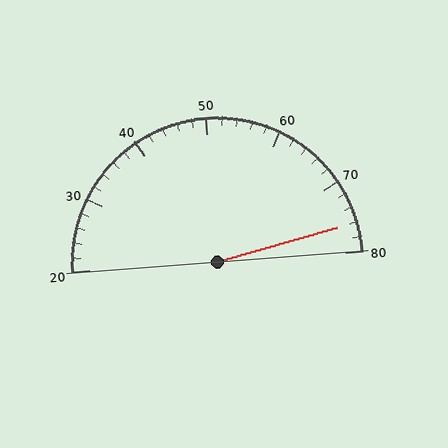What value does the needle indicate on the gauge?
The needle indicates approximately 76.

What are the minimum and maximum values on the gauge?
The gauge ranges from 20 to 80.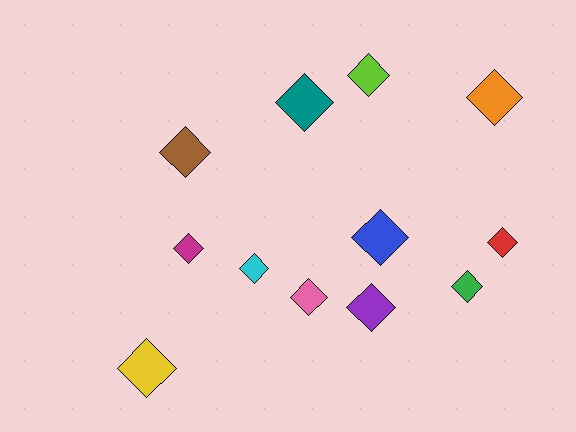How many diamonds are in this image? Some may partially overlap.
There are 12 diamonds.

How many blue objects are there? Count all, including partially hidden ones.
There is 1 blue object.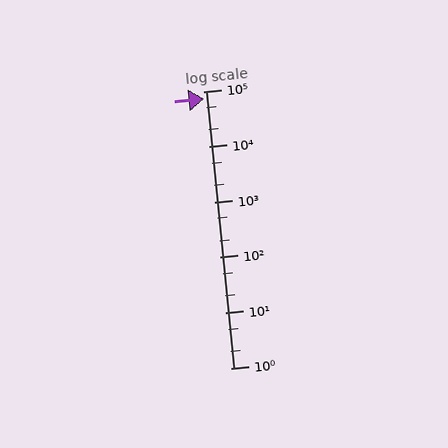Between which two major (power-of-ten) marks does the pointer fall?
The pointer is between 10000 and 100000.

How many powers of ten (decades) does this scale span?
The scale spans 5 decades, from 1 to 100000.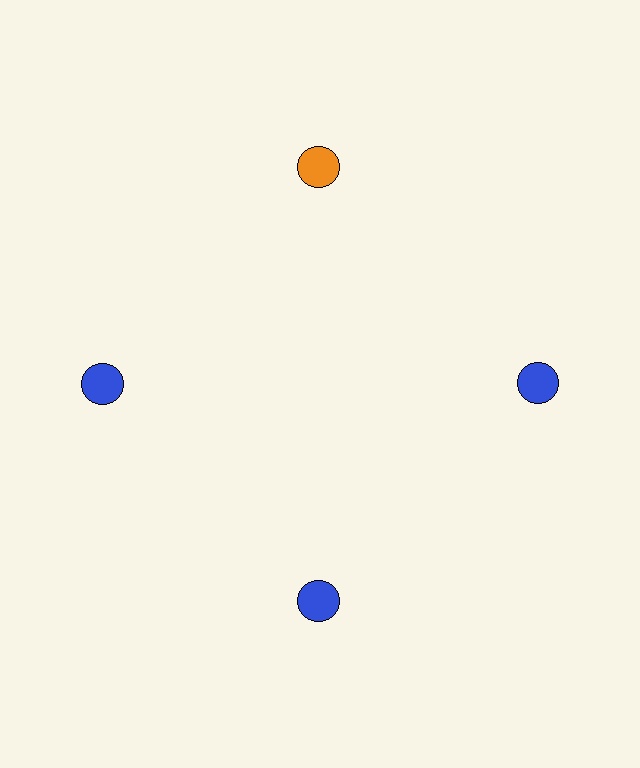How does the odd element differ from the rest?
It has a different color: orange instead of blue.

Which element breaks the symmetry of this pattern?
The orange circle at roughly the 12 o'clock position breaks the symmetry. All other shapes are blue circles.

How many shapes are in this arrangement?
There are 4 shapes arranged in a ring pattern.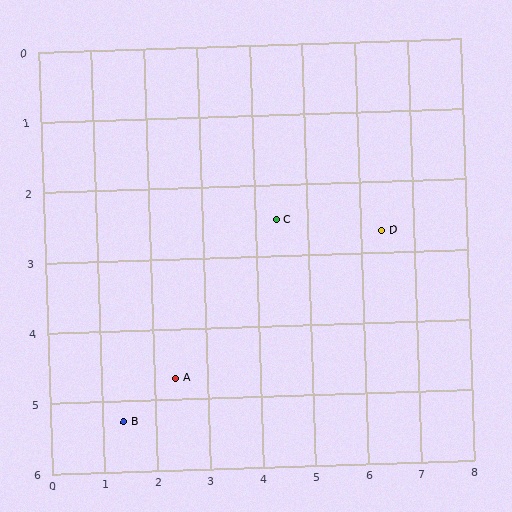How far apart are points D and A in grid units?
Points D and A are about 4.5 grid units apart.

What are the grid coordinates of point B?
Point B is at approximately (1.4, 5.3).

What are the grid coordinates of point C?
Point C is at approximately (4.4, 2.5).